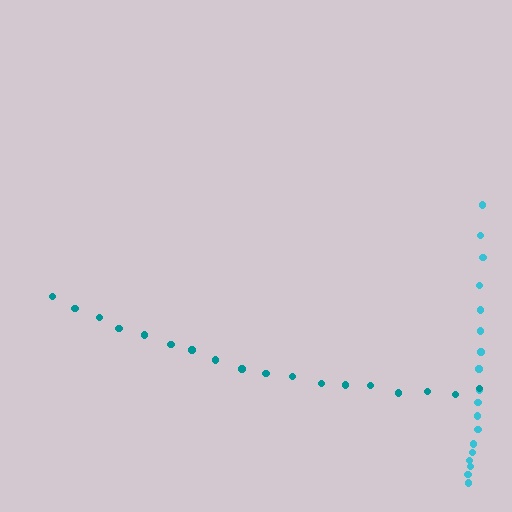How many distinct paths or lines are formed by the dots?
There are 2 distinct paths.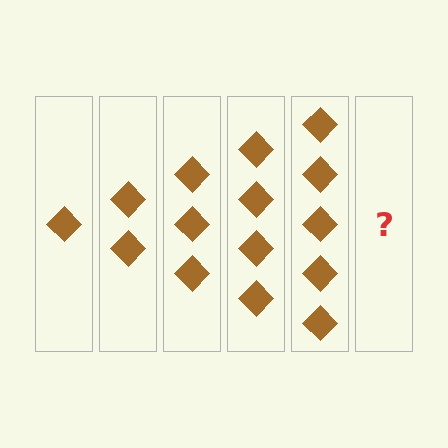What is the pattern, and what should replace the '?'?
The pattern is that each step adds one more diamond. The '?' should be 6 diamonds.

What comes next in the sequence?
The next element should be 6 diamonds.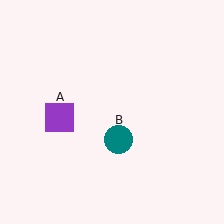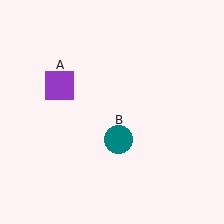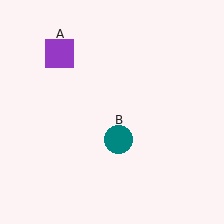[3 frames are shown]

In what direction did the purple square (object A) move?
The purple square (object A) moved up.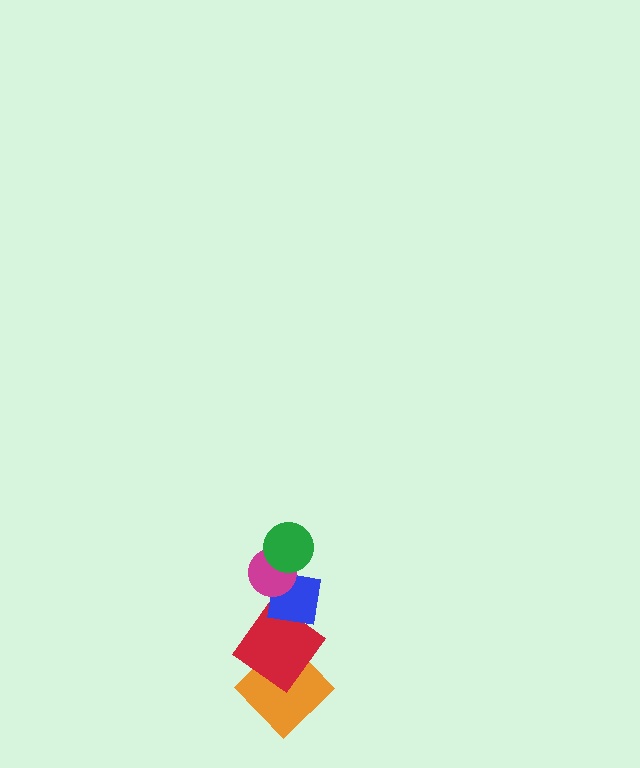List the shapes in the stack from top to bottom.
From top to bottom: the green circle, the magenta circle, the blue square, the red diamond, the orange diamond.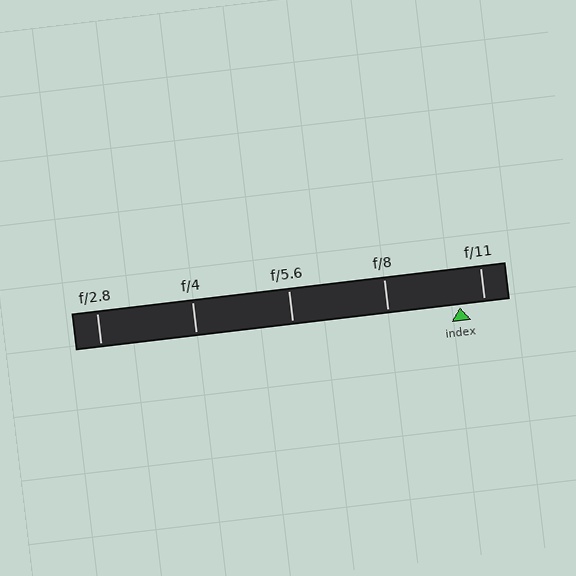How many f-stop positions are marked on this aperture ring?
There are 5 f-stop positions marked.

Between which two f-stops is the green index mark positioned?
The index mark is between f/8 and f/11.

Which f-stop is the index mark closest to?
The index mark is closest to f/11.